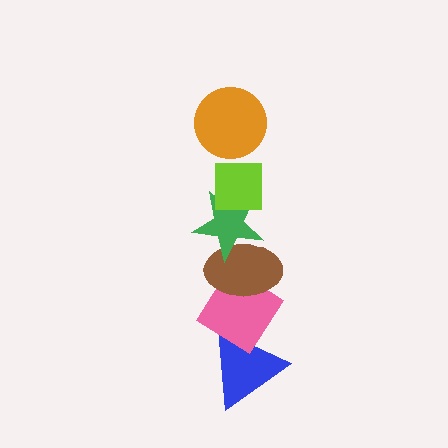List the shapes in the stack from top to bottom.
From top to bottom: the orange circle, the lime square, the green star, the brown ellipse, the pink diamond, the blue triangle.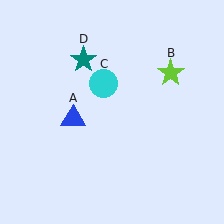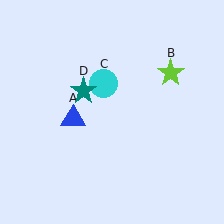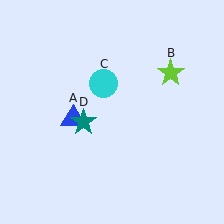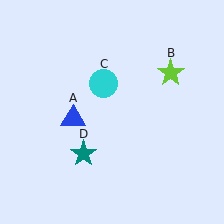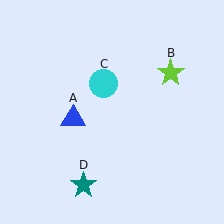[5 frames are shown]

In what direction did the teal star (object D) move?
The teal star (object D) moved down.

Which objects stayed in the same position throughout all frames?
Blue triangle (object A) and lime star (object B) and cyan circle (object C) remained stationary.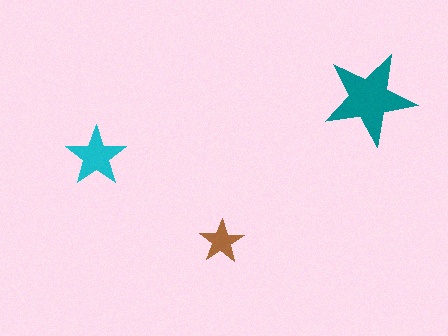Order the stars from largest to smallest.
the teal one, the cyan one, the brown one.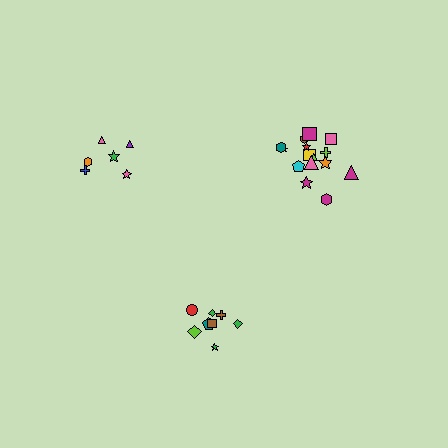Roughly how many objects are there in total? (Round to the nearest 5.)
Roughly 30 objects in total.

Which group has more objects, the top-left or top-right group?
The top-right group.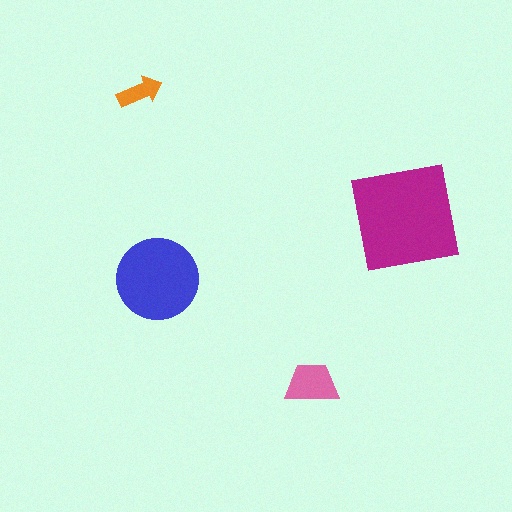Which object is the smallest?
The orange arrow.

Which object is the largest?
The magenta square.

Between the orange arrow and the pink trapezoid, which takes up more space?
The pink trapezoid.